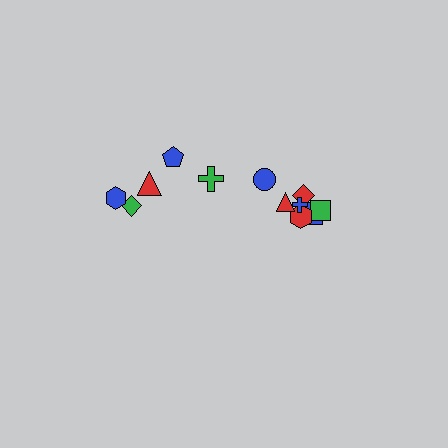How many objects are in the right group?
There are 7 objects.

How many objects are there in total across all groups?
There are 12 objects.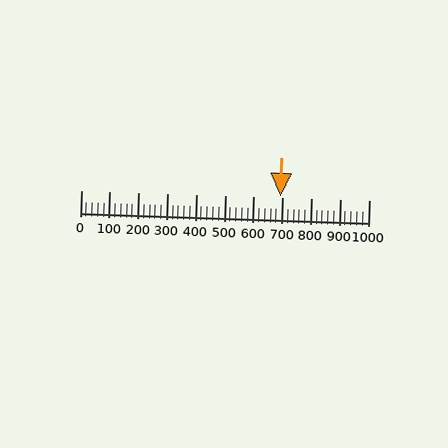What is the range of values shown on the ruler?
The ruler shows values from 0 to 1000.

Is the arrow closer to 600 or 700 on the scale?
The arrow is closer to 700.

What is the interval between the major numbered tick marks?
The major tick marks are spaced 100 units apart.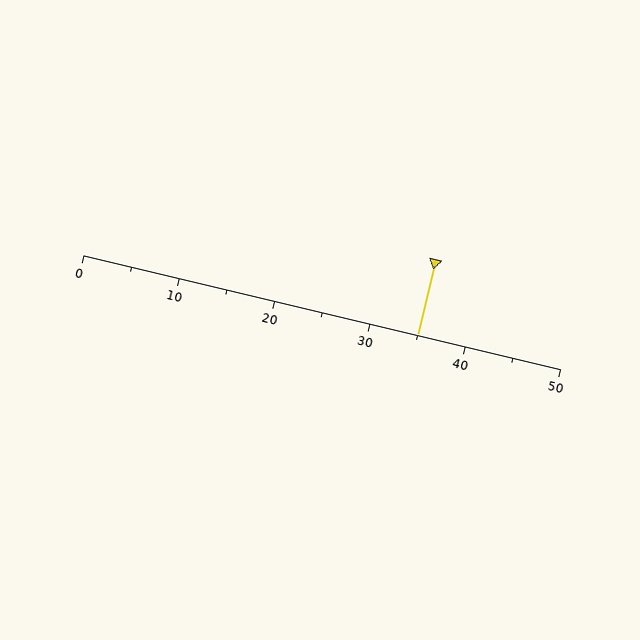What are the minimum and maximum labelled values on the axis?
The axis runs from 0 to 50.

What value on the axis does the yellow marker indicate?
The marker indicates approximately 35.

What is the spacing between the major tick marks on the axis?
The major ticks are spaced 10 apart.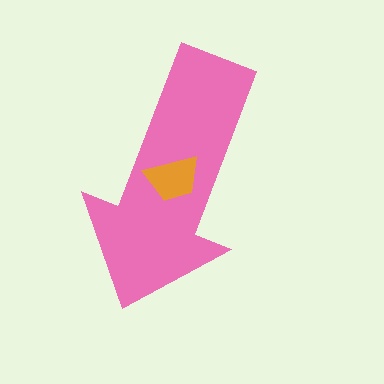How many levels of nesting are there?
2.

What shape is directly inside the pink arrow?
The orange trapezoid.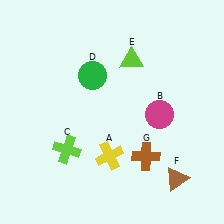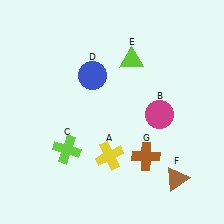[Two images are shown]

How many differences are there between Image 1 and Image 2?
There is 1 difference between the two images.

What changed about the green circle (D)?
In Image 1, D is green. In Image 2, it changed to blue.